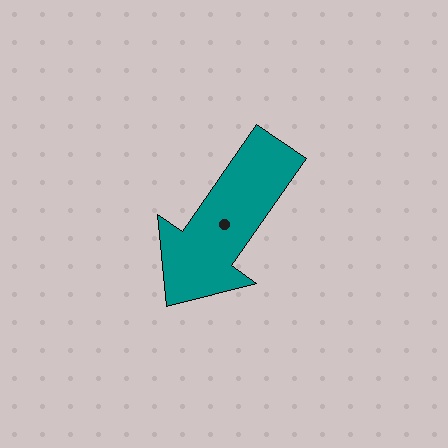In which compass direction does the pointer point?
Southwest.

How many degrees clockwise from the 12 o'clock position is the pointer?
Approximately 215 degrees.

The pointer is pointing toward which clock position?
Roughly 7 o'clock.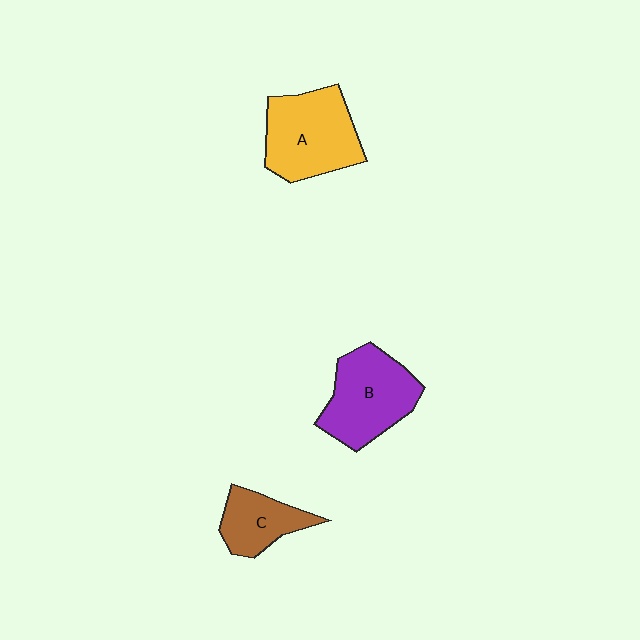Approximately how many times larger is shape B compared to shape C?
Approximately 1.7 times.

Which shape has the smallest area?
Shape C (brown).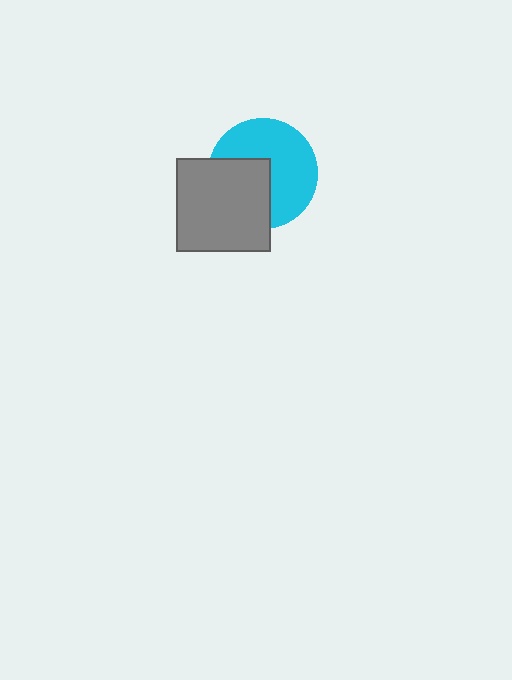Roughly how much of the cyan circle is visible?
About half of it is visible (roughly 60%).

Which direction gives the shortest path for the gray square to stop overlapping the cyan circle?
Moving toward the lower-left gives the shortest separation.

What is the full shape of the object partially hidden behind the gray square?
The partially hidden object is a cyan circle.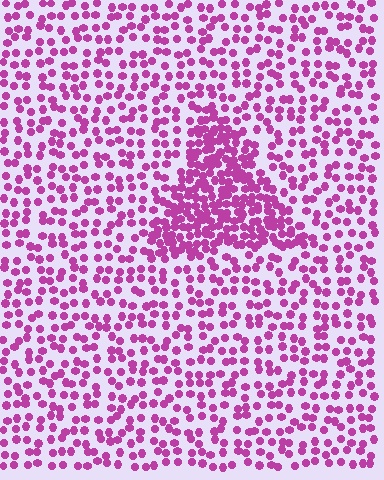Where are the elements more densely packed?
The elements are more densely packed inside the triangle boundary.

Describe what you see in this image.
The image contains small magenta elements arranged at two different densities. A triangle-shaped region is visible where the elements are more densely packed than the surrounding area.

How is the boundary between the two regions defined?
The boundary is defined by a change in element density (approximately 2.2x ratio). All elements are the same color, size, and shape.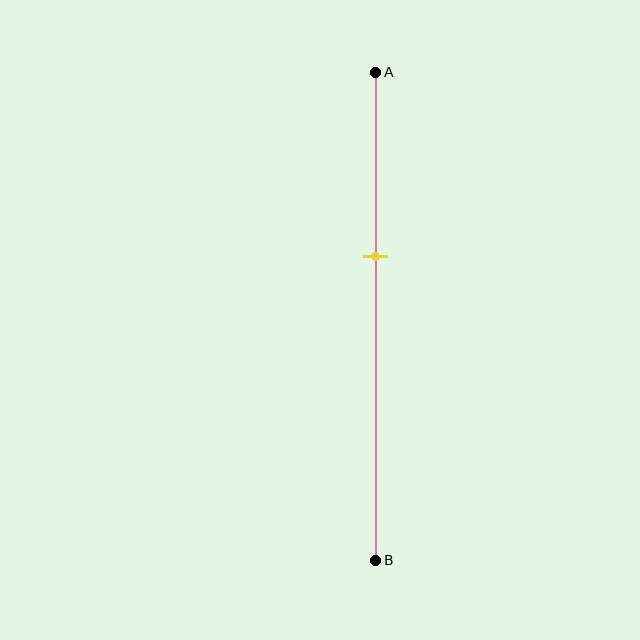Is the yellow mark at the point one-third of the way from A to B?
No, the mark is at about 40% from A, not at the 33% one-third point.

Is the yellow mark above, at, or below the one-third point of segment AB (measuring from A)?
The yellow mark is below the one-third point of segment AB.